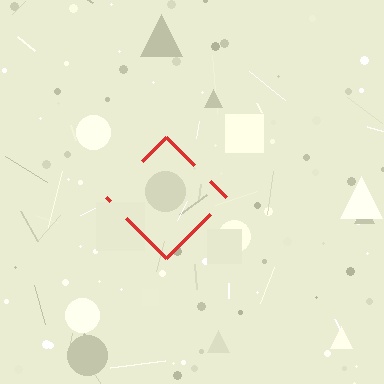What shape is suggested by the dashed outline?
The dashed outline suggests a diamond.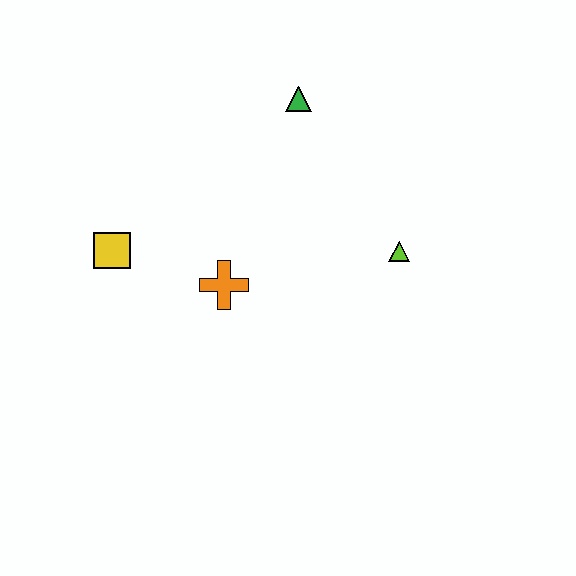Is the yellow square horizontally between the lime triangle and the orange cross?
No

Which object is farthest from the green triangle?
The yellow square is farthest from the green triangle.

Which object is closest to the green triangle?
The lime triangle is closest to the green triangle.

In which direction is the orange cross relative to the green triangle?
The orange cross is below the green triangle.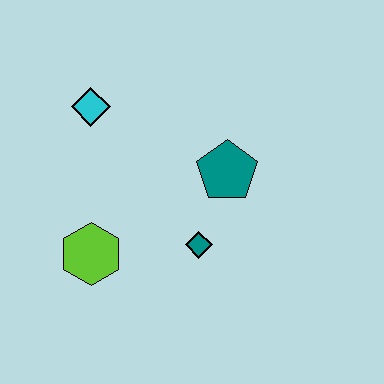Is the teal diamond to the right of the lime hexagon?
Yes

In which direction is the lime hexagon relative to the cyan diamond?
The lime hexagon is below the cyan diamond.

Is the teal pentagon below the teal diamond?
No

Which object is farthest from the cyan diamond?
The teal diamond is farthest from the cyan diamond.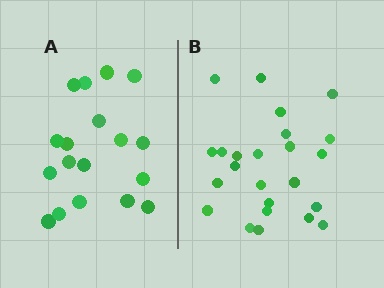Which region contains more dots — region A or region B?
Region B (the right region) has more dots.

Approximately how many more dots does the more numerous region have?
Region B has about 6 more dots than region A.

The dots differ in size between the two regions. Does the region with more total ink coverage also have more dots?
No. Region A has more total ink coverage because its dots are larger, but region B actually contains more individual dots. Total area can be misleading — the number of items is what matters here.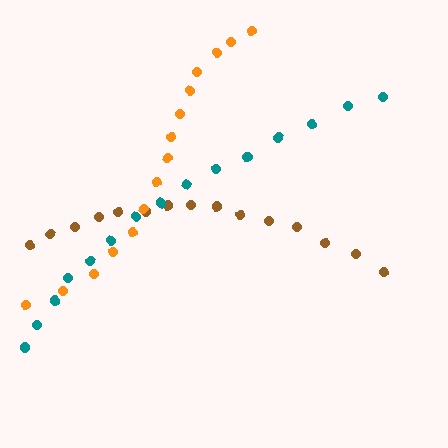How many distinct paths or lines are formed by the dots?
There are 3 distinct paths.